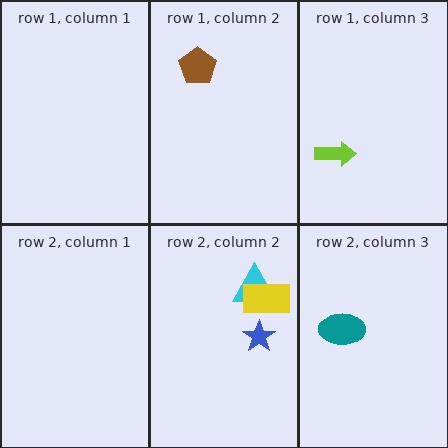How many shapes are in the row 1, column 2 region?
1.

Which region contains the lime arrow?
The row 1, column 3 region.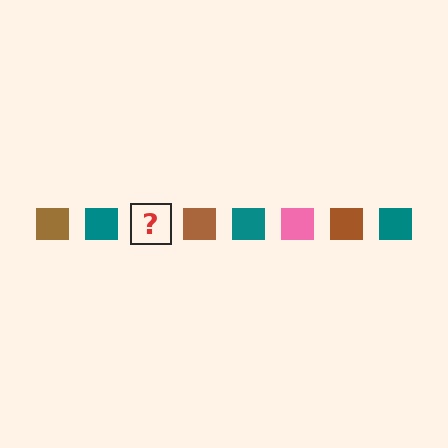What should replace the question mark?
The question mark should be replaced with a pink square.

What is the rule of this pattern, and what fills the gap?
The rule is that the pattern cycles through brown, teal, pink squares. The gap should be filled with a pink square.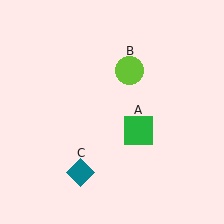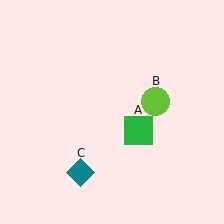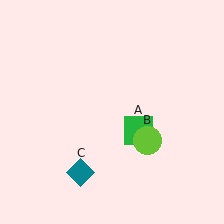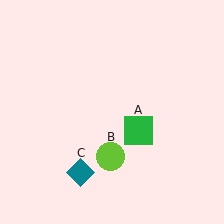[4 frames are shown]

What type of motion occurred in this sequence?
The lime circle (object B) rotated clockwise around the center of the scene.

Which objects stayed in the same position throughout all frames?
Green square (object A) and teal diamond (object C) remained stationary.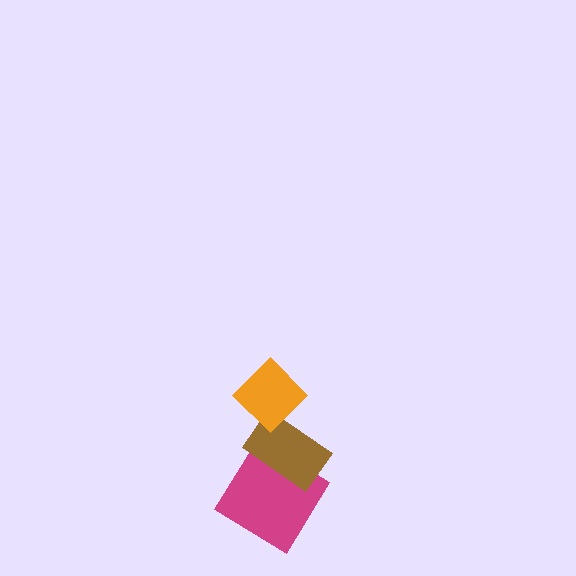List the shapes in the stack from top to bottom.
From top to bottom: the orange diamond, the brown rectangle, the magenta diamond.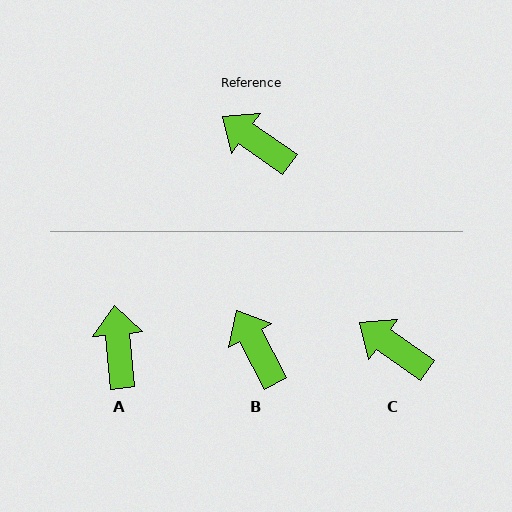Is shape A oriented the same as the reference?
No, it is off by about 50 degrees.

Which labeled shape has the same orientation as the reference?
C.